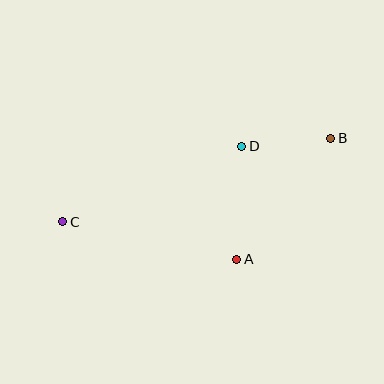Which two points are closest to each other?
Points B and D are closest to each other.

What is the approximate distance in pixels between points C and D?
The distance between C and D is approximately 194 pixels.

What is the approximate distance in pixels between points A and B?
The distance between A and B is approximately 153 pixels.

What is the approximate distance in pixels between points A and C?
The distance between A and C is approximately 178 pixels.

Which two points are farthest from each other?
Points B and C are farthest from each other.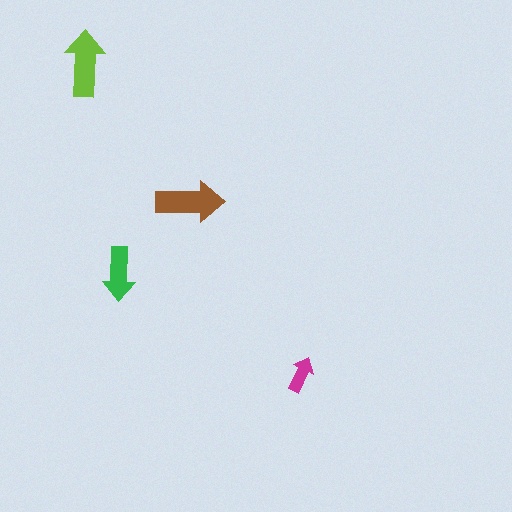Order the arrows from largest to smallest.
the brown one, the lime one, the green one, the magenta one.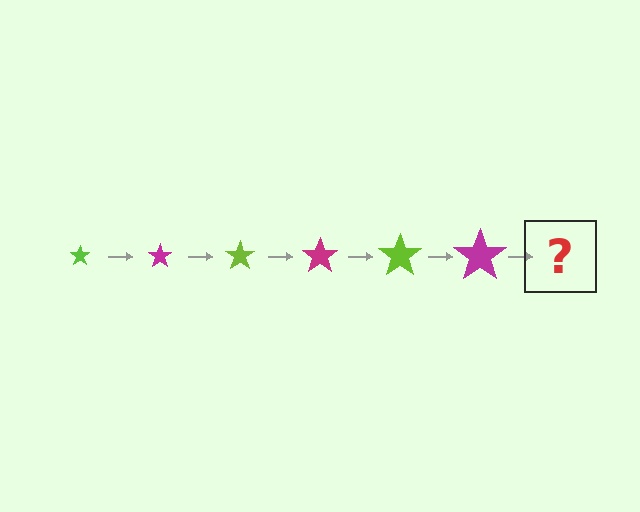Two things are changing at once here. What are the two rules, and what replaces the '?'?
The two rules are that the star grows larger each step and the color cycles through lime and magenta. The '?' should be a lime star, larger than the previous one.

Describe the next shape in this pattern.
It should be a lime star, larger than the previous one.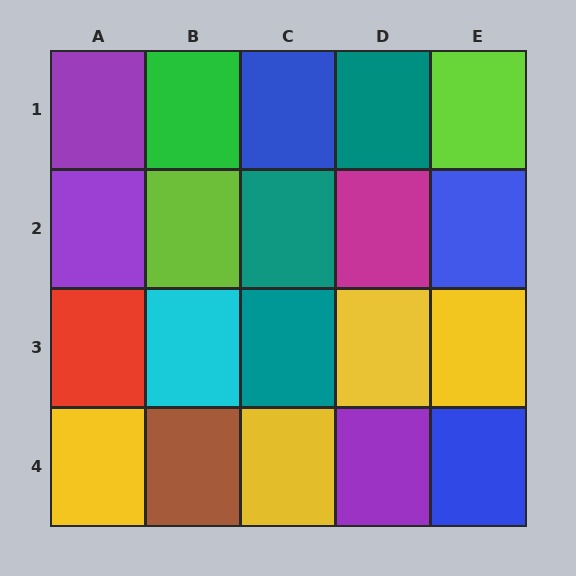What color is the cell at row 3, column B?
Cyan.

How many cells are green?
1 cell is green.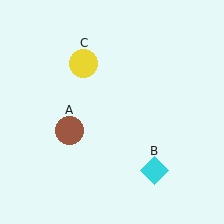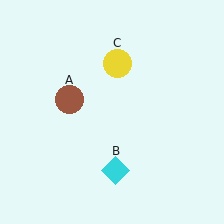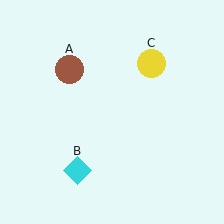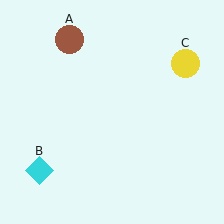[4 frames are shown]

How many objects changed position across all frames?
3 objects changed position: brown circle (object A), cyan diamond (object B), yellow circle (object C).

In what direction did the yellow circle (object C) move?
The yellow circle (object C) moved right.